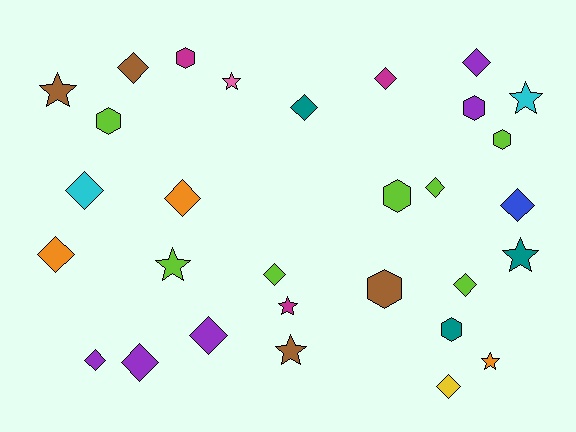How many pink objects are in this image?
There is 1 pink object.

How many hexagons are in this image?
There are 7 hexagons.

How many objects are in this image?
There are 30 objects.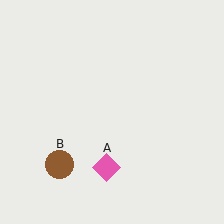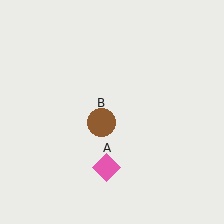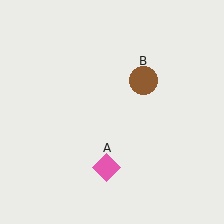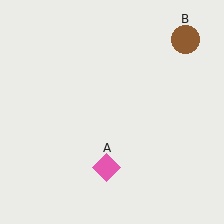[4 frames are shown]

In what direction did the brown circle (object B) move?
The brown circle (object B) moved up and to the right.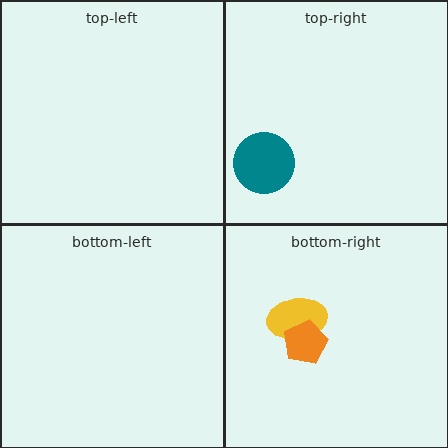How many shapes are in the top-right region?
1.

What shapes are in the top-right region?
The teal circle.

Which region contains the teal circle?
The top-right region.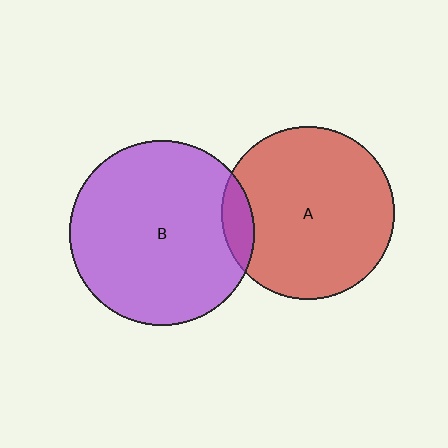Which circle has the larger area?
Circle B (purple).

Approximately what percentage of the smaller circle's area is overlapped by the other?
Approximately 10%.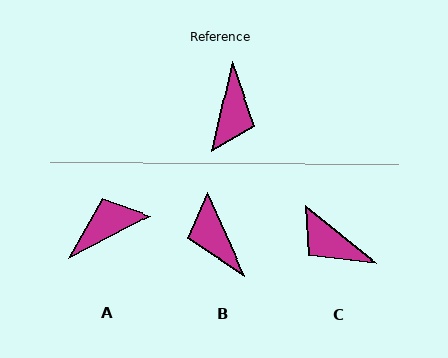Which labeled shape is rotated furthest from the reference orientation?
B, about 144 degrees away.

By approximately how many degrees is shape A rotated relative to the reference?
Approximately 130 degrees counter-clockwise.